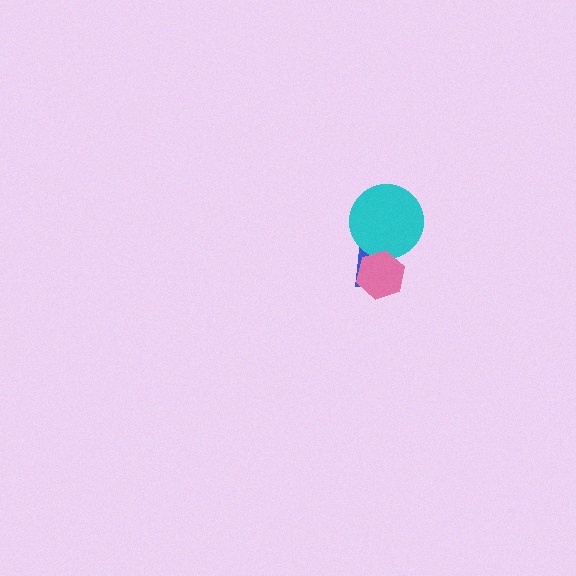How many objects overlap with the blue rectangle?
2 objects overlap with the blue rectangle.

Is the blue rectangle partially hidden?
Yes, it is partially covered by another shape.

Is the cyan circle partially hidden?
Yes, it is partially covered by another shape.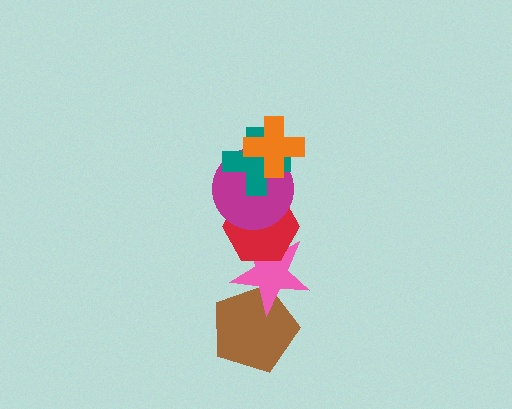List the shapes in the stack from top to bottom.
From top to bottom: the orange cross, the teal cross, the magenta circle, the red hexagon, the pink star, the brown pentagon.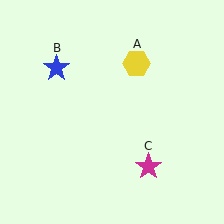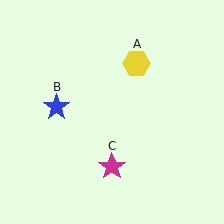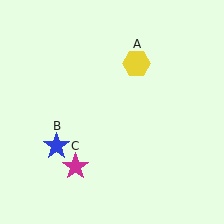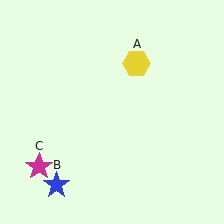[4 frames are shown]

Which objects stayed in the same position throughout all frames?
Yellow hexagon (object A) remained stationary.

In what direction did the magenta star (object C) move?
The magenta star (object C) moved left.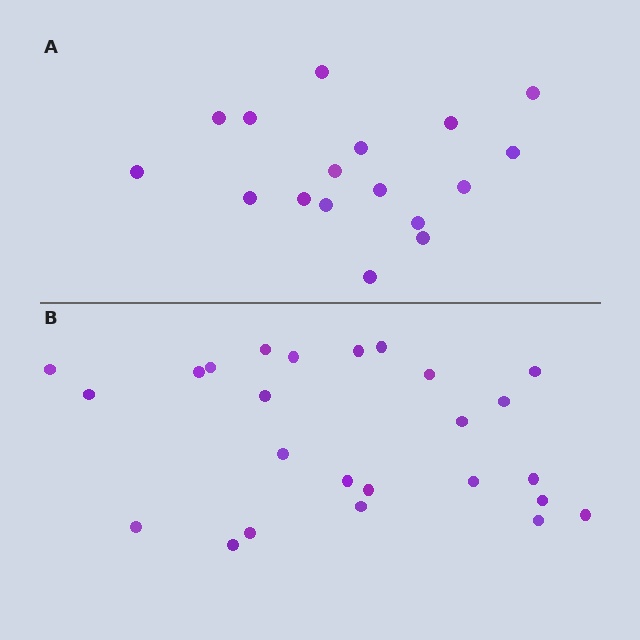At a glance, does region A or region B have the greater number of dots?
Region B (the bottom region) has more dots.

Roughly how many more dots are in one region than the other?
Region B has roughly 8 or so more dots than region A.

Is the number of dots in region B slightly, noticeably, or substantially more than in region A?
Region B has substantially more. The ratio is roughly 1.5 to 1.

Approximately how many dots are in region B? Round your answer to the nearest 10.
About 20 dots. (The exact count is 25, which rounds to 20.)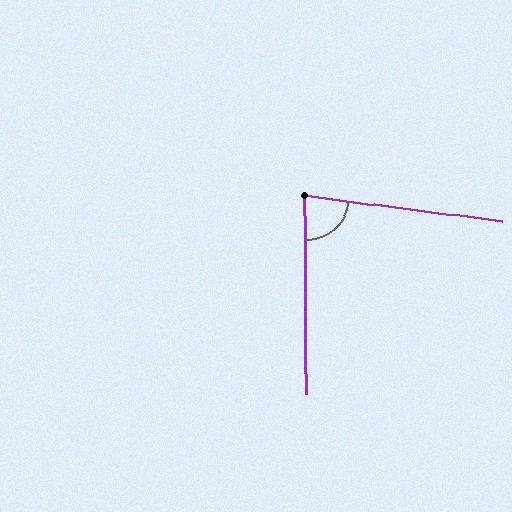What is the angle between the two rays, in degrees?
Approximately 82 degrees.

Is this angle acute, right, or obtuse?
It is acute.